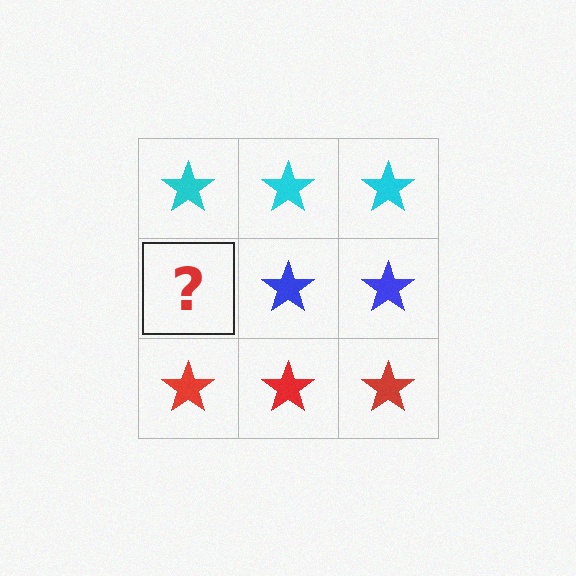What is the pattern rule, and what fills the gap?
The rule is that each row has a consistent color. The gap should be filled with a blue star.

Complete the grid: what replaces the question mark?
The question mark should be replaced with a blue star.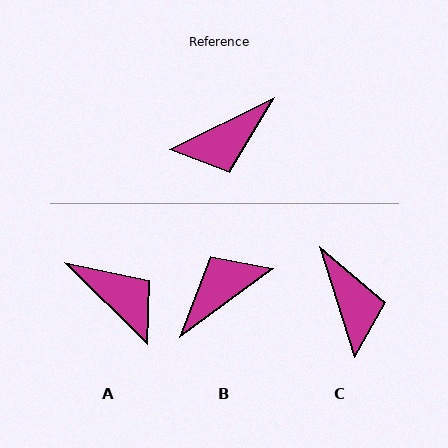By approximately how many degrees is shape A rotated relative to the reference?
Approximately 109 degrees counter-clockwise.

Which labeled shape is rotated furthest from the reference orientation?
B, about 170 degrees away.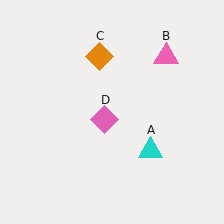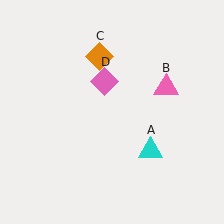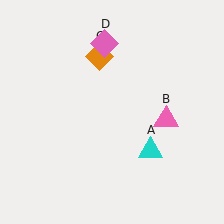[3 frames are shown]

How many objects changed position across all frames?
2 objects changed position: pink triangle (object B), pink diamond (object D).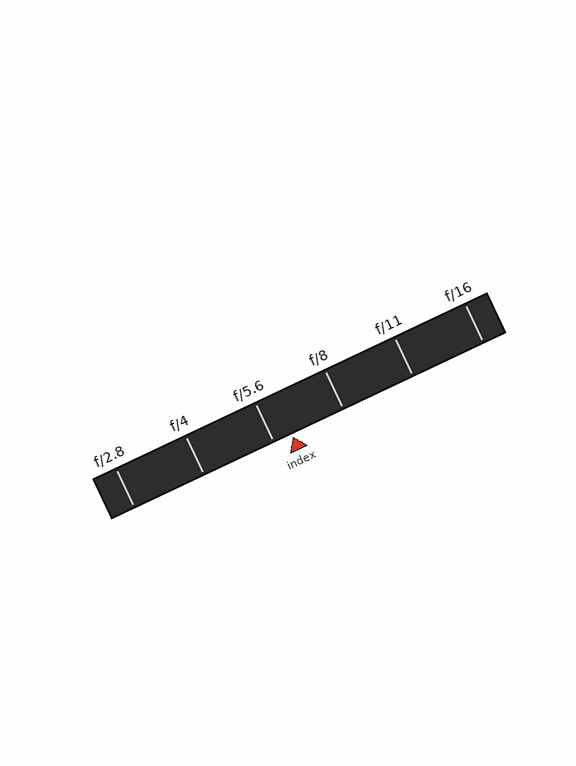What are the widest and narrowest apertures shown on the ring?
The widest aperture shown is f/2.8 and the narrowest is f/16.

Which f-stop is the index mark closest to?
The index mark is closest to f/5.6.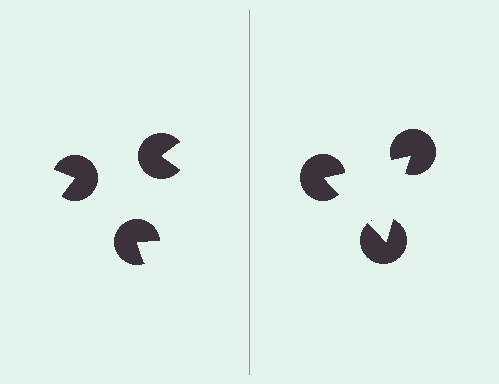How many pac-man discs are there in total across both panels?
6 — 3 on each side.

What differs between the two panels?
The pac-man discs are positioned identically on both sides; only the wedge orientations differ. On the right they align to a triangle; on the left they are misaligned.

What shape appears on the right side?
An illusory triangle.